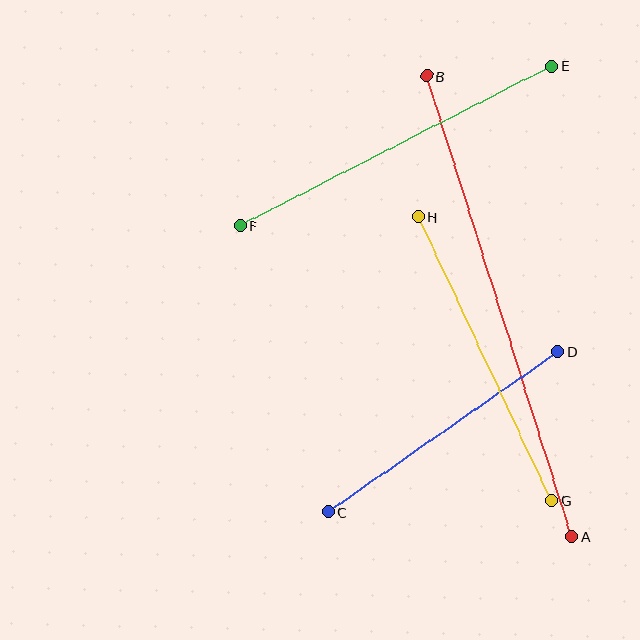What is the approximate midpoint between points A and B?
The midpoint is at approximately (499, 306) pixels.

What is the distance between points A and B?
The distance is approximately 482 pixels.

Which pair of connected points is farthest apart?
Points A and B are farthest apart.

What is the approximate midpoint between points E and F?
The midpoint is at approximately (396, 146) pixels.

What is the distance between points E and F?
The distance is approximately 350 pixels.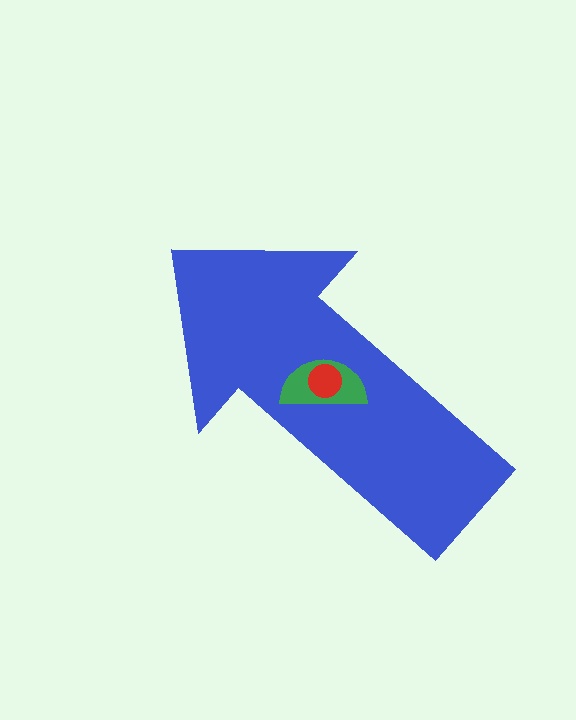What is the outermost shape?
The blue arrow.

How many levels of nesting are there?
3.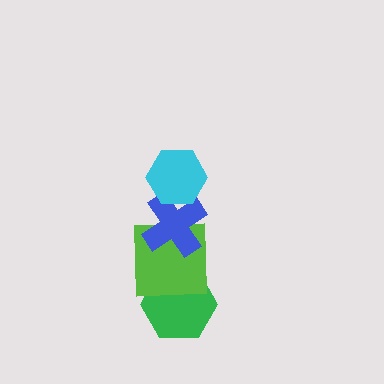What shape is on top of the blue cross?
The cyan hexagon is on top of the blue cross.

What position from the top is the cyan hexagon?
The cyan hexagon is 1st from the top.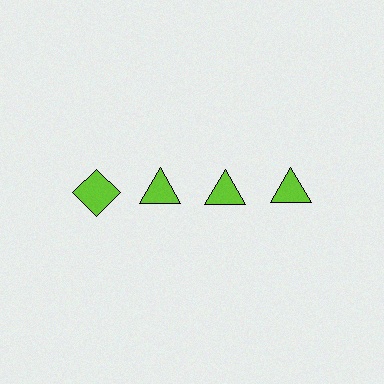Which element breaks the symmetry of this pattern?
The lime diamond in the top row, leftmost column breaks the symmetry. All other shapes are lime triangles.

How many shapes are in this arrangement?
There are 4 shapes arranged in a grid pattern.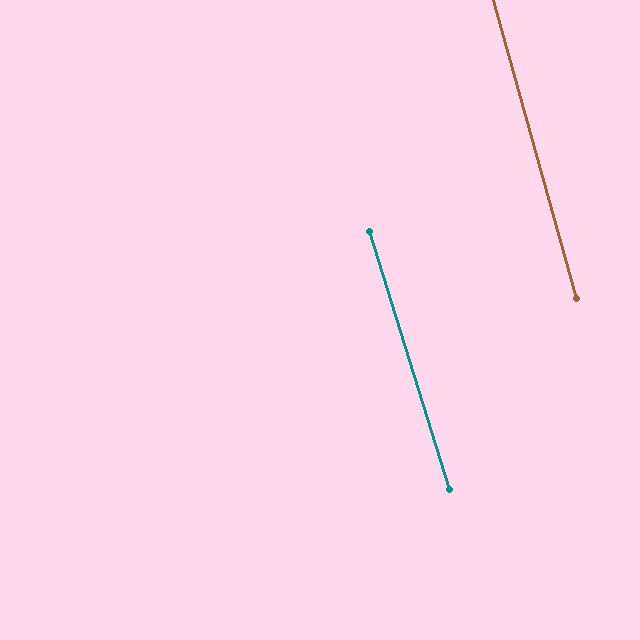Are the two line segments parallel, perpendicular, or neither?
Parallel — their directions differ by only 1.5°.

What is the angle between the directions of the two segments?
Approximately 2 degrees.